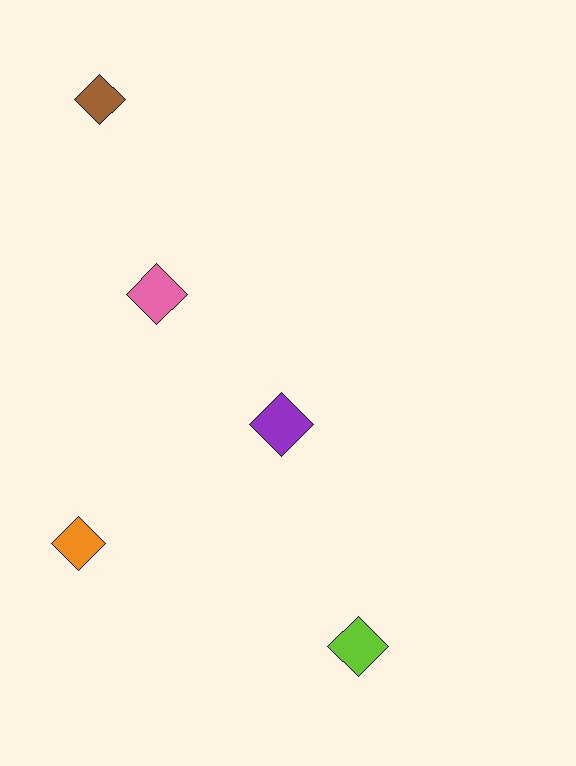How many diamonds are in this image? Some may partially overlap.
There are 5 diamonds.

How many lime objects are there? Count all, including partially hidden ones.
There is 1 lime object.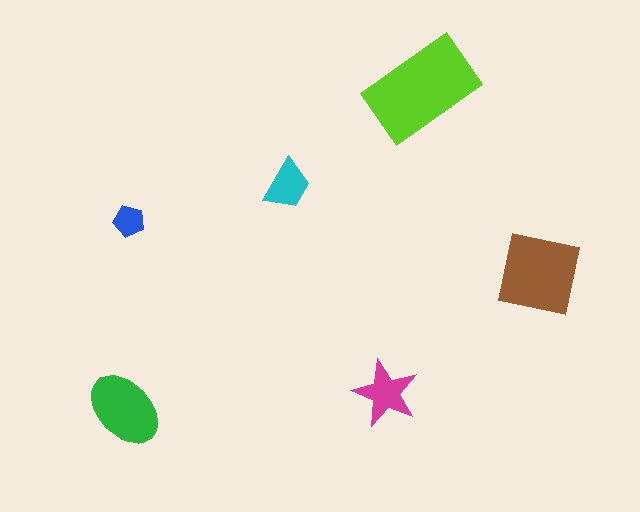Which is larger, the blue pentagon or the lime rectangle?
The lime rectangle.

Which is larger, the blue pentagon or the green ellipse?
The green ellipse.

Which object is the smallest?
The blue pentagon.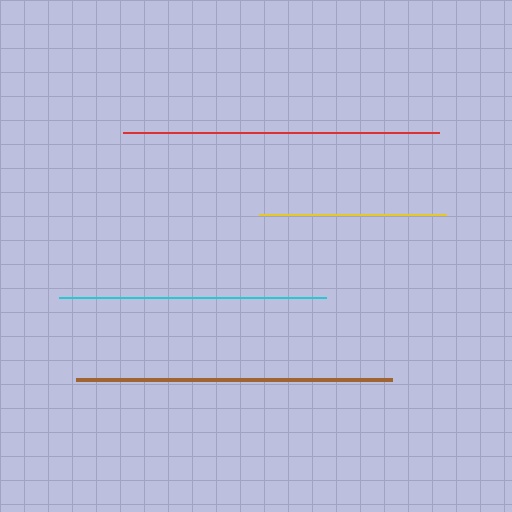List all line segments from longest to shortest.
From longest to shortest: red, brown, cyan, yellow.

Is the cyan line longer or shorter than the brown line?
The brown line is longer than the cyan line.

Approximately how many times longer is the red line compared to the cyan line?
The red line is approximately 1.2 times the length of the cyan line.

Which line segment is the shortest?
The yellow line is the shortest at approximately 188 pixels.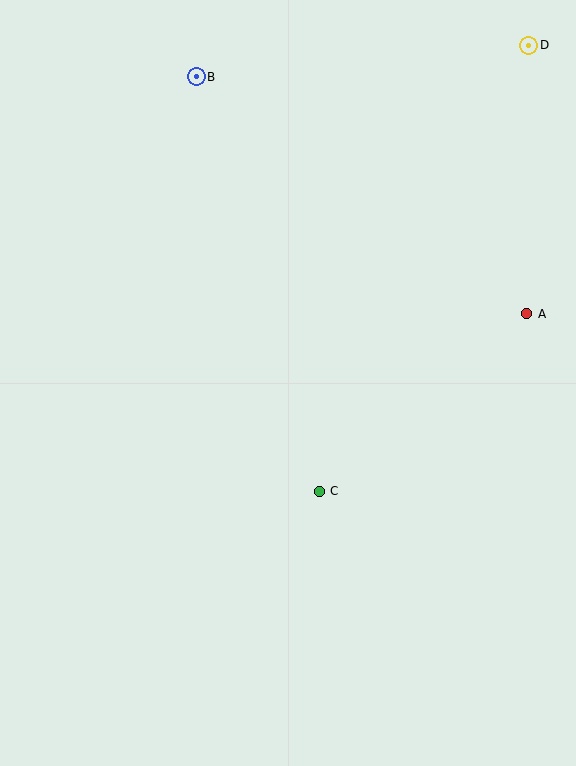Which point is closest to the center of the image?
Point C at (319, 491) is closest to the center.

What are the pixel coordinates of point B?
Point B is at (196, 77).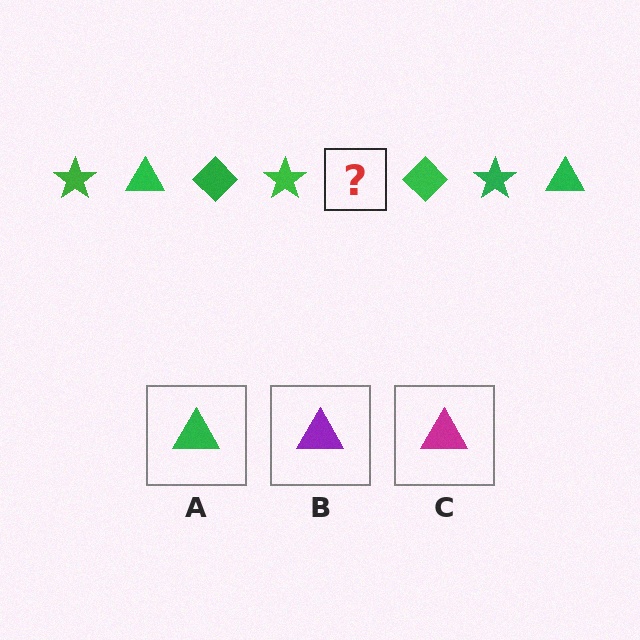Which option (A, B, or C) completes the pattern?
A.